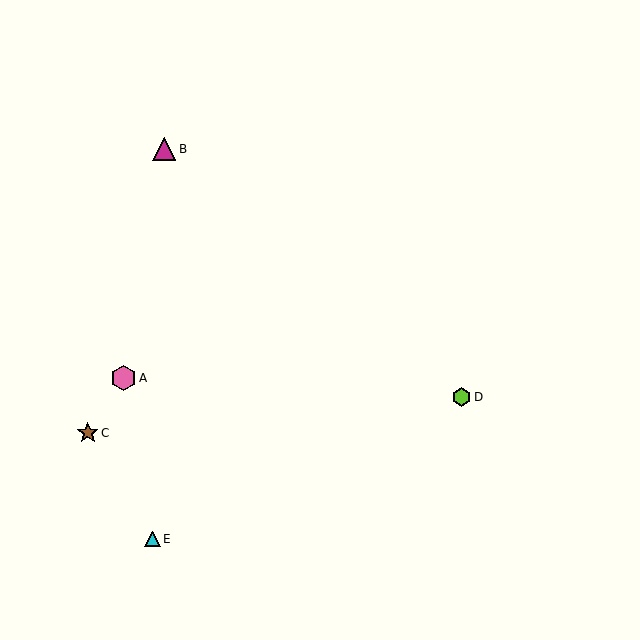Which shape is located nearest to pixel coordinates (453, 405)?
The lime hexagon (labeled D) at (462, 397) is nearest to that location.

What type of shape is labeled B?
Shape B is a magenta triangle.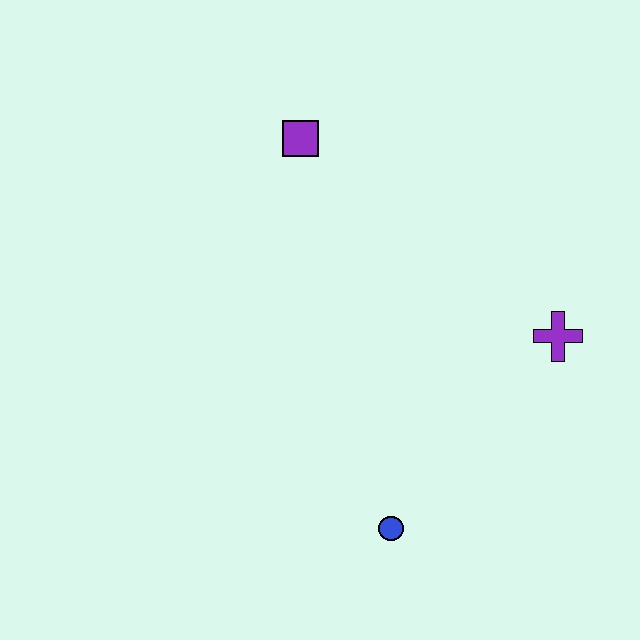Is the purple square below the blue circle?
No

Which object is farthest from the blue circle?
The purple square is farthest from the blue circle.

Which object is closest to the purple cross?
The blue circle is closest to the purple cross.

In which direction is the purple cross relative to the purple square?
The purple cross is to the right of the purple square.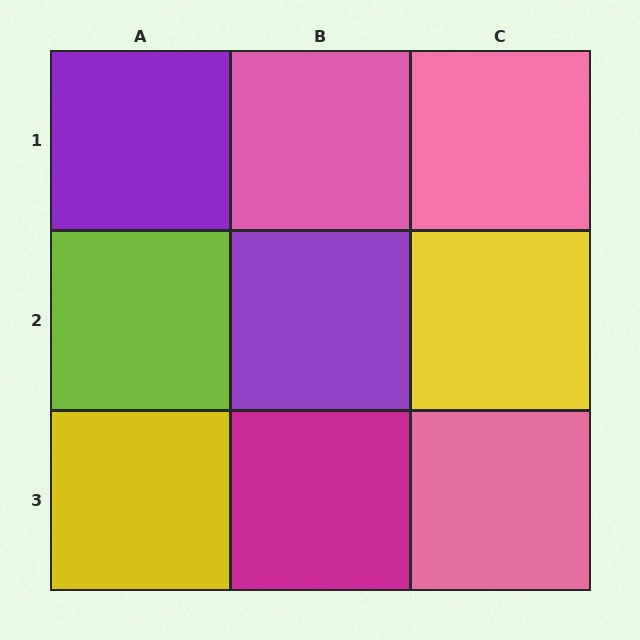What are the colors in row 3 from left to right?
Yellow, magenta, pink.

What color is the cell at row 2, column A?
Lime.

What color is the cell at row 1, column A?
Purple.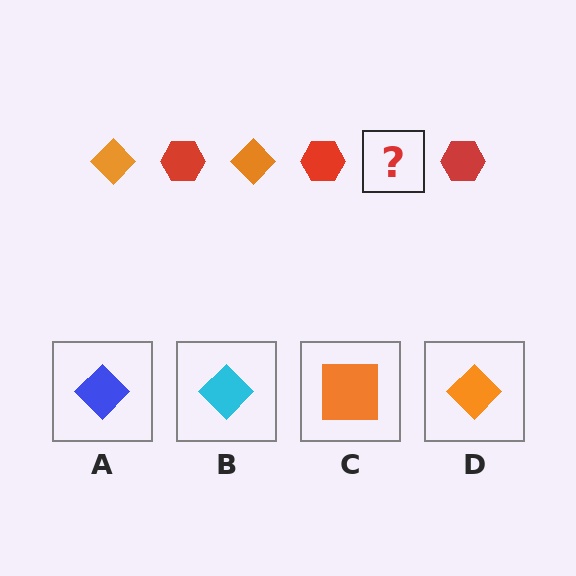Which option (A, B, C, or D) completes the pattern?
D.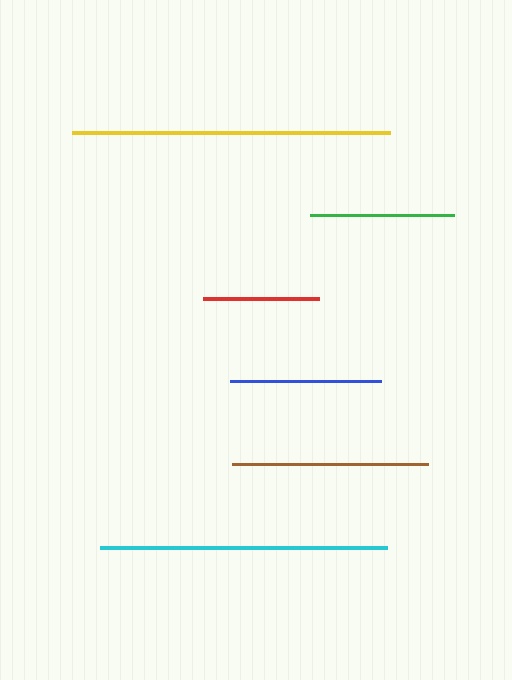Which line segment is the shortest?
The red line is the shortest at approximately 116 pixels.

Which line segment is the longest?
The yellow line is the longest at approximately 318 pixels.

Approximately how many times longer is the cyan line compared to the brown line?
The cyan line is approximately 1.5 times the length of the brown line.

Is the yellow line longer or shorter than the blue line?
The yellow line is longer than the blue line.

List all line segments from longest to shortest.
From longest to shortest: yellow, cyan, brown, blue, green, red.